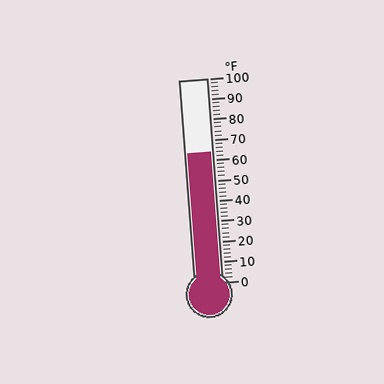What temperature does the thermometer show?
The thermometer shows approximately 64°F.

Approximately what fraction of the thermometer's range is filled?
The thermometer is filled to approximately 65% of its range.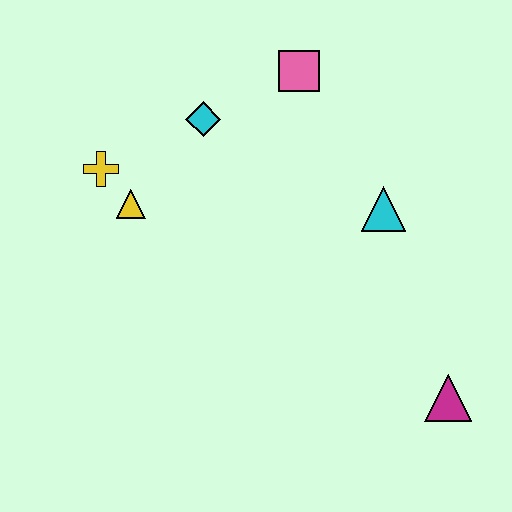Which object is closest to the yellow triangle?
The yellow cross is closest to the yellow triangle.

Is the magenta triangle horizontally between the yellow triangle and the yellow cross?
No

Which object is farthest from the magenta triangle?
The yellow cross is farthest from the magenta triangle.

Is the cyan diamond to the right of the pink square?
No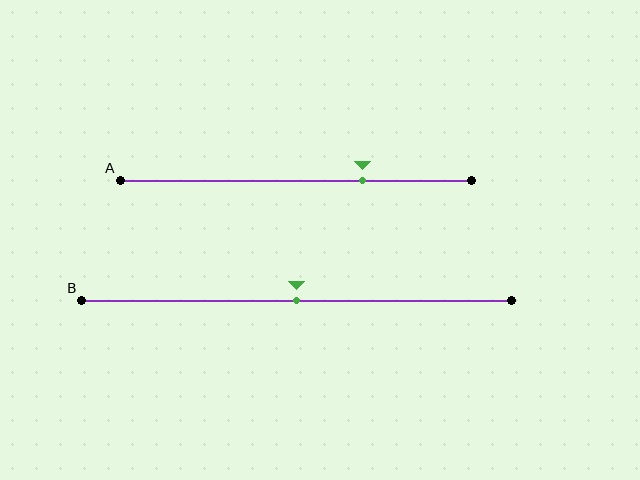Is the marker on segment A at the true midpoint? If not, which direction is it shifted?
No, the marker on segment A is shifted to the right by about 19% of the segment length.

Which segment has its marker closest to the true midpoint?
Segment B has its marker closest to the true midpoint.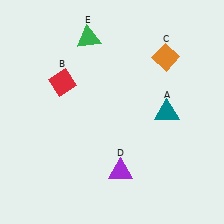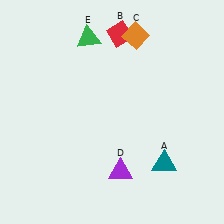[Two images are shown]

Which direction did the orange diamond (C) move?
The orange diamond (C) moved left.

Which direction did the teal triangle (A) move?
The teal triangle (A) moved down.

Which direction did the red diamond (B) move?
The red diamond (B) moved right.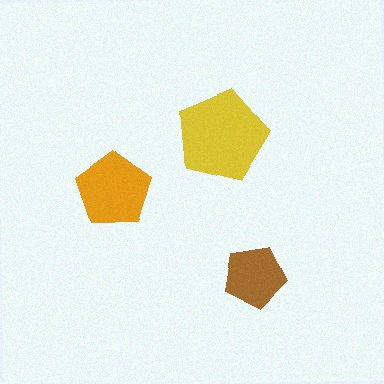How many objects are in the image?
There are 3 objects in the image.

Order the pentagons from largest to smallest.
the yellow one, the orange one, the brown one.